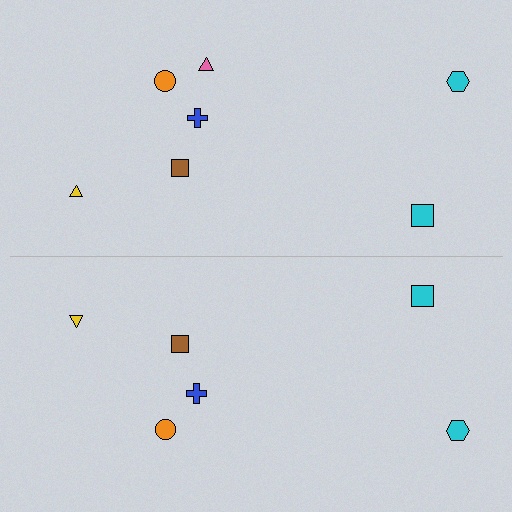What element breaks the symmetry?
A pink triangle is missing from the bottom side.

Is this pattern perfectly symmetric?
No, the pattern is not perfectly symmetric. A pink triangle is missing from the bottom side.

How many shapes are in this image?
There are 13 shapes in this image.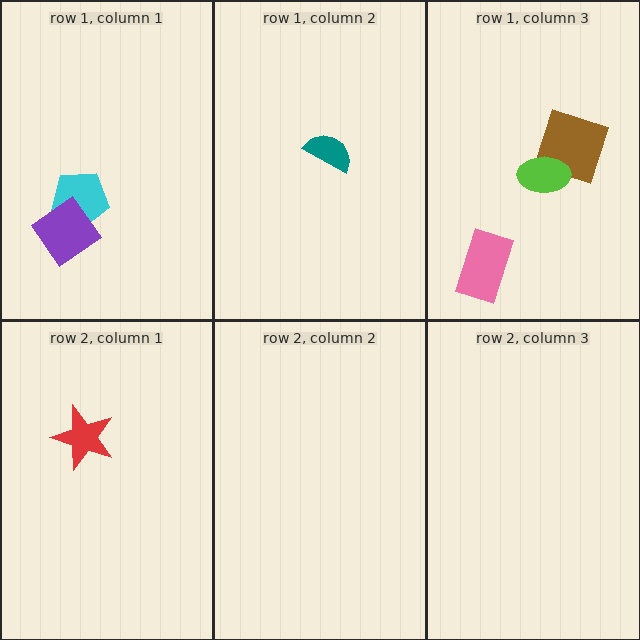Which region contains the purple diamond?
The row 1, column 1 region.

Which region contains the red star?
The row 2, column 1 region.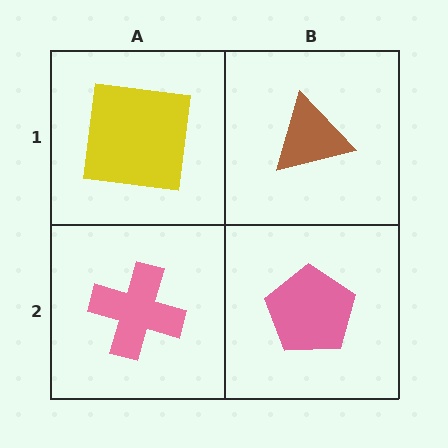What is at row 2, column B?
A pink pentagon.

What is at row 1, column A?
A yellow square.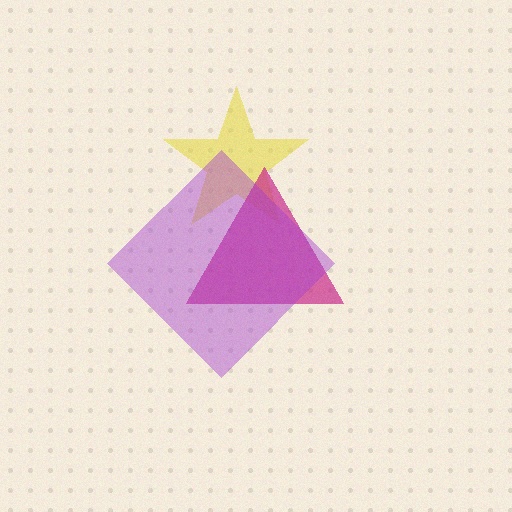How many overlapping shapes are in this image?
There are 3 overlapping shapes in the image.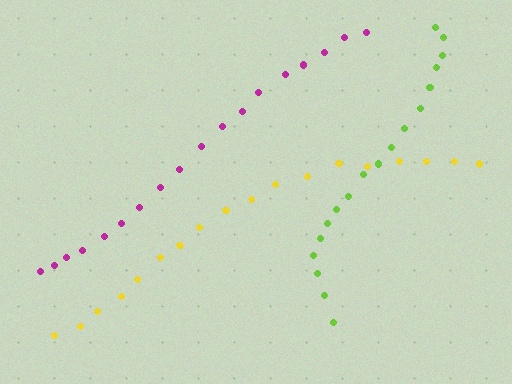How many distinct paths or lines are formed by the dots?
There are 3 distinct paths.